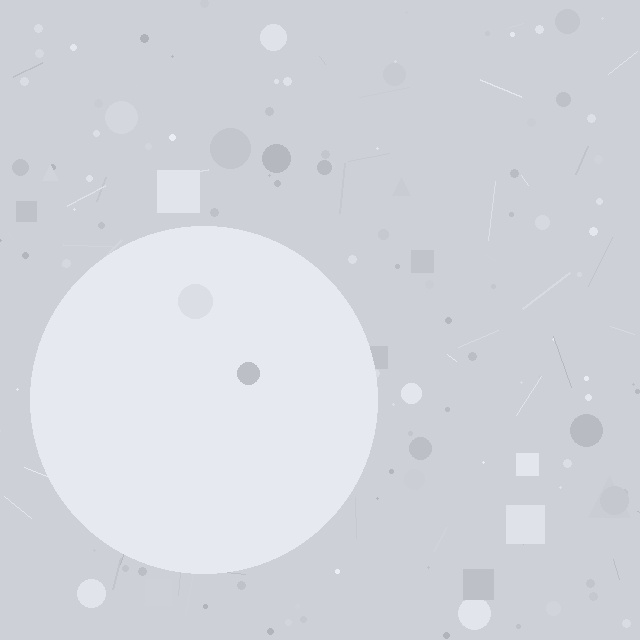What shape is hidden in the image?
A circle is hidden in the image.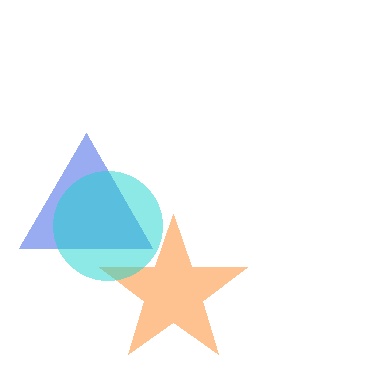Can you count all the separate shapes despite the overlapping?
Yes, there are 3 separate shapes.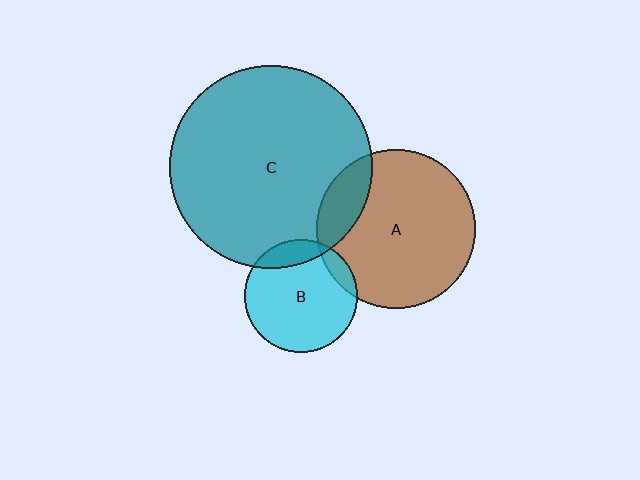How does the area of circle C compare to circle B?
Approximately 3.2 times.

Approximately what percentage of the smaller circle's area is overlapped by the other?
Approximately 15%.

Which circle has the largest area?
Circle C (teal).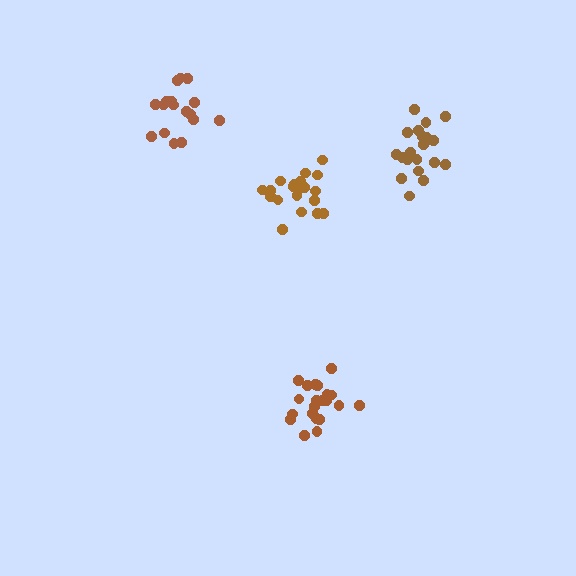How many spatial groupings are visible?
There are 4 spatial groupings.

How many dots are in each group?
Group 1: 21 dots, Group 2: 17 dots, Group 3: 21 dots, Group 4: 21 dots (80 total).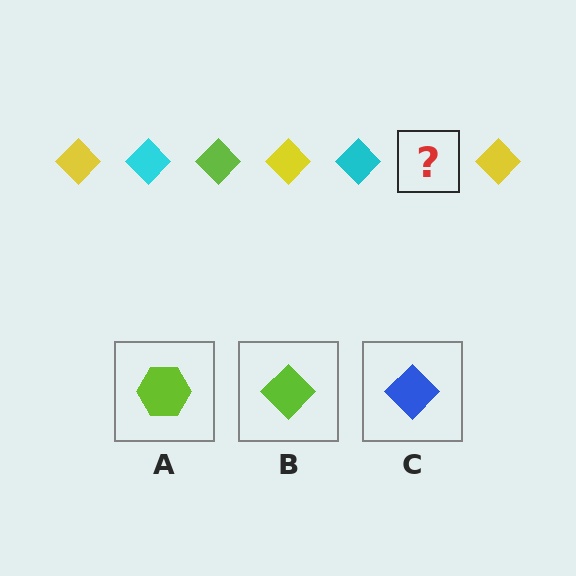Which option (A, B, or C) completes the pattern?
B.